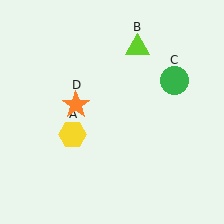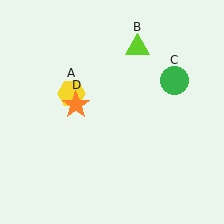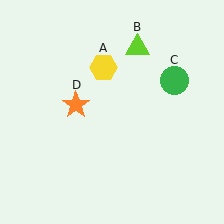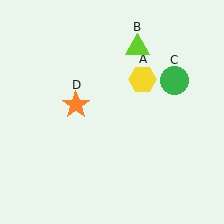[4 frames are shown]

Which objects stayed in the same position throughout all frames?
Lime triangle (object B) and green circle (object C) and orange star (object D) remained stationary.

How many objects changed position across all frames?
1 object changed position: yellow hexagon (object A).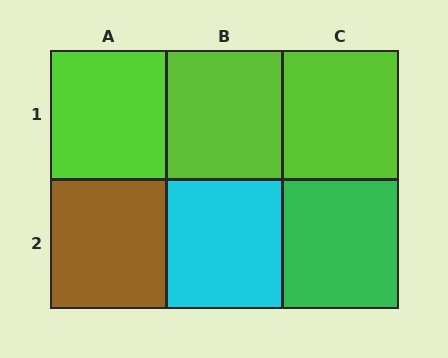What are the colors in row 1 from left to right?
Lime, lime, lime.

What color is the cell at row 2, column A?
Brown.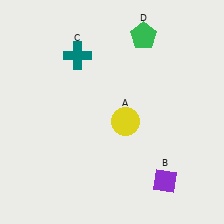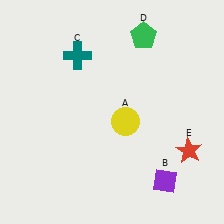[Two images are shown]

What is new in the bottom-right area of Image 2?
A red star (E) was added in the bottom-right area of Image 2.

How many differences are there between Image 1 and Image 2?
There is 1 difference between the two images.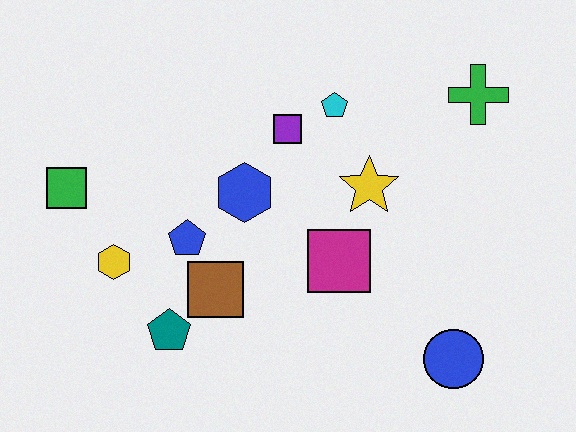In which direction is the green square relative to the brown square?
The green square is to the left of the brown square.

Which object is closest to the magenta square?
The yellow star is closest to the magenta square.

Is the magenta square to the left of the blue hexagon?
No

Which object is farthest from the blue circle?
The green square is farthest from the blue circle.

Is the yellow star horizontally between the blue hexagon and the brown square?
No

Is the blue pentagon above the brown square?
Yes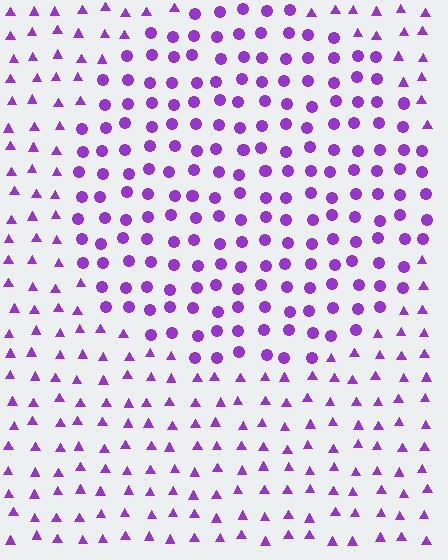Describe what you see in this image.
The image is filled with small purple elements arranged in a uniform grid. A circle-shaped region contains circles, while the surrounding area contains triangles. The boundary is defined purely by the change in element shape.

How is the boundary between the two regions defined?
The boundary is defined by a change in element shape: circles inside vs. triangles outside. All elements share the same color and spacing.